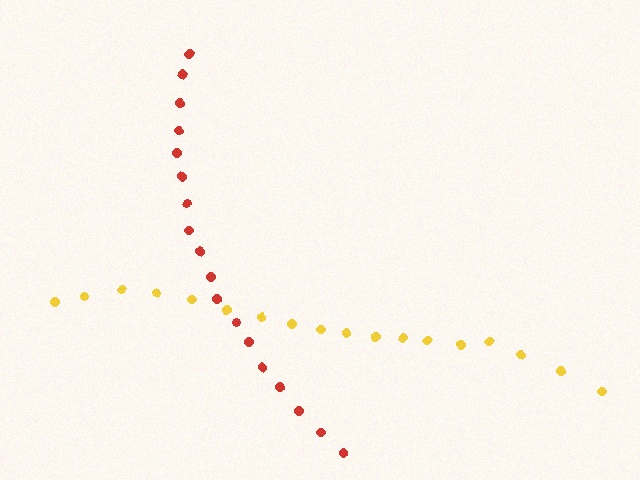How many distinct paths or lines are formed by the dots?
There are 2 distinct paths.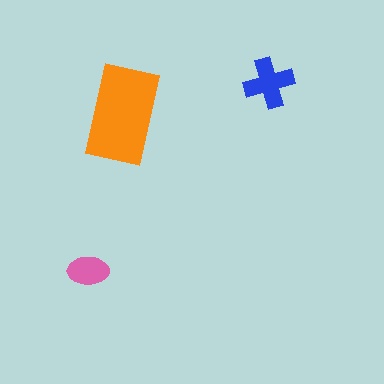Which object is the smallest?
The pink ellipse.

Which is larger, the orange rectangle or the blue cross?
The orange rectangle.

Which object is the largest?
The orange rectangle.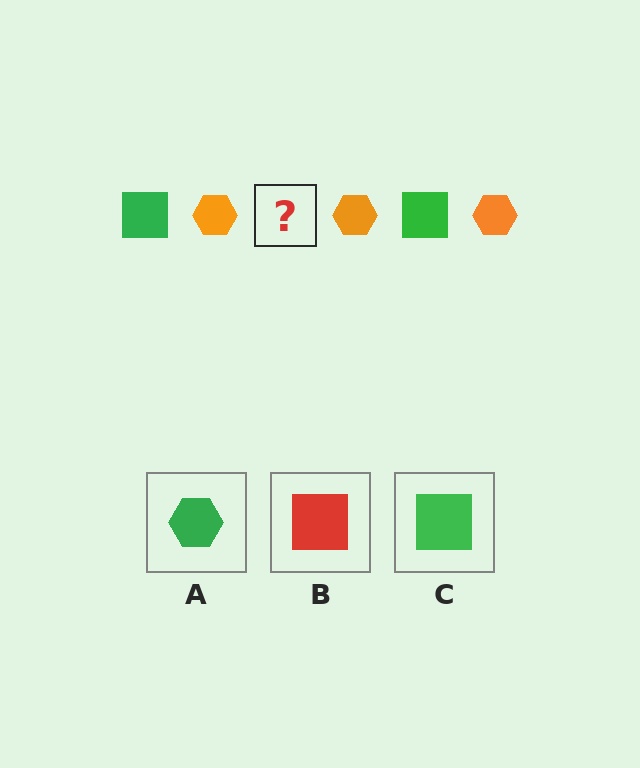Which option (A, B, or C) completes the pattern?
C.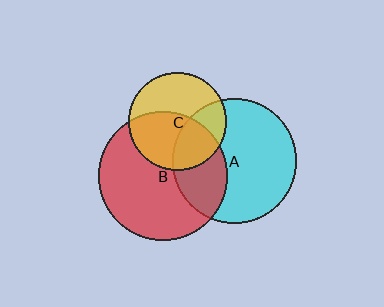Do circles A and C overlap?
Yes.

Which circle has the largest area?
Circle B (red).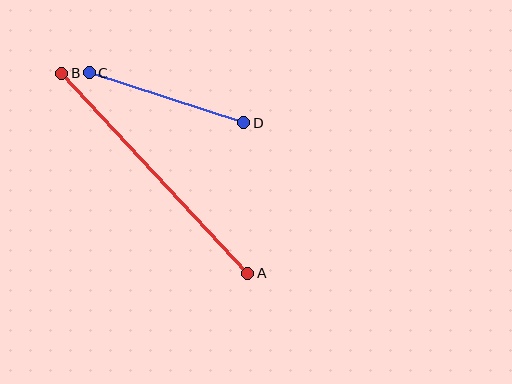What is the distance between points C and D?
The distance is approximately 162 pixels.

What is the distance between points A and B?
The distance is approximately 273 pixels.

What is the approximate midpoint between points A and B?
The midpoint is at approximately (155, 173) pixels.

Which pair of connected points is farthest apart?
Points A and B are farthest apart.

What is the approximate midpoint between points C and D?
The midpoint is at approximately (167, 98) pixels.